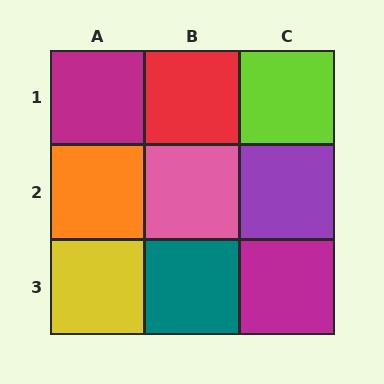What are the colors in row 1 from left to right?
Magenta, red, lime.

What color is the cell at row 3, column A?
Yellow.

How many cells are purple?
1 cell is purple.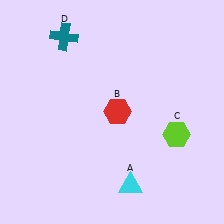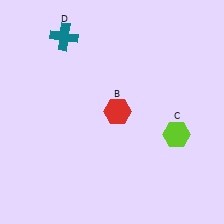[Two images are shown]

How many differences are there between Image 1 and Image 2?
There is 1 difference between the two images.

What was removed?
The cyan triangle (A) was removed in Image 2.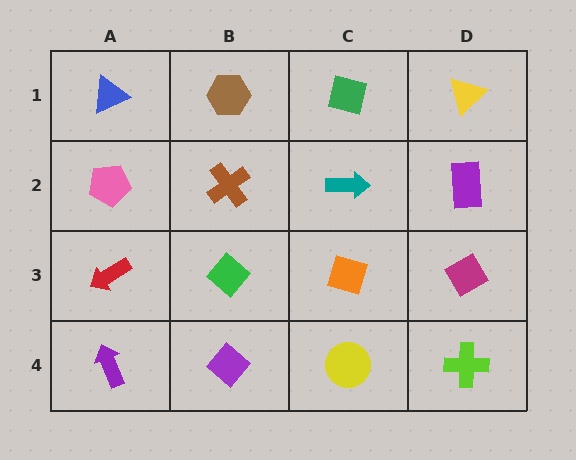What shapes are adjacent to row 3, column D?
A purple rectangle (row 2, column D), a lime cross (row 4, column D), an orange diamond (row 3, column C).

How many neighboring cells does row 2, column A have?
3.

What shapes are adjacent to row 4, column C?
An orange diamond (row 3, column C), a purple diamond (row 4, column B), a lime cross (row 4, column D).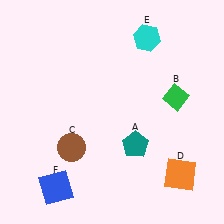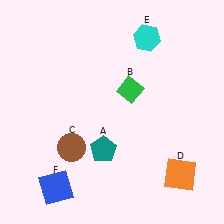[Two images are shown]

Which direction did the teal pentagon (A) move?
The teal pentagon (A) moved left.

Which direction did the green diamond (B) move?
The green diamond (B) moved left.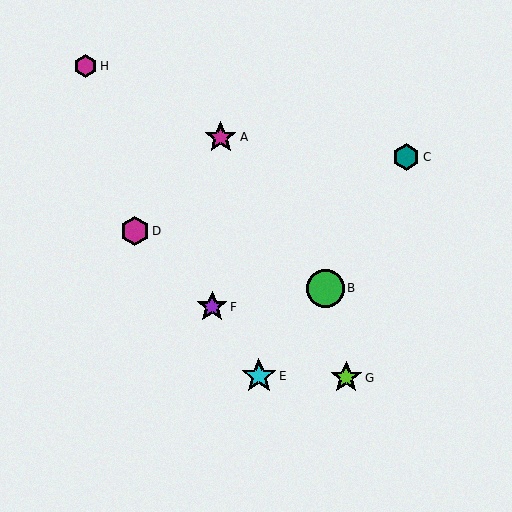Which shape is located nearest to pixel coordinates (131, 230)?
The magenta hexagon (labeled D) at (135, 231) is nearest to that location.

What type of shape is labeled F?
Shape F is a purple star.